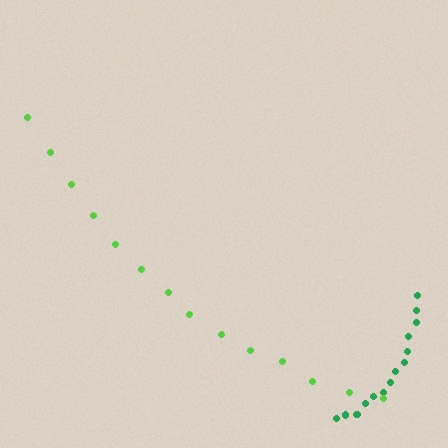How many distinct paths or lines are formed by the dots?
There are 2 distinct paths.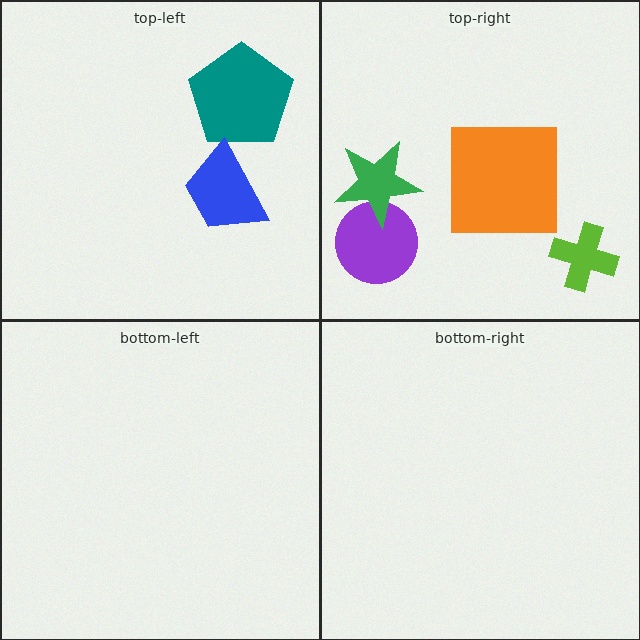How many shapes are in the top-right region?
4.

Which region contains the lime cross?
The top-right region.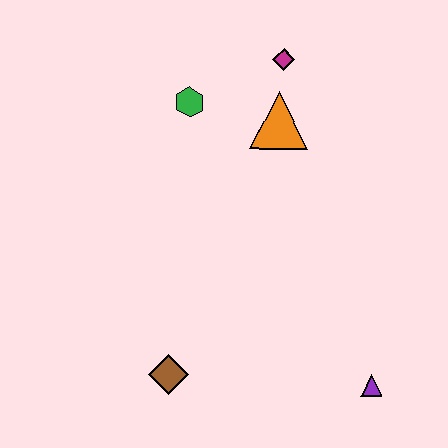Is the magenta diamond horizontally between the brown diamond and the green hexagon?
No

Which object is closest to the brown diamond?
The purple triangle is closest to the brown diamond.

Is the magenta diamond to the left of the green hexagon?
No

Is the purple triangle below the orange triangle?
Yes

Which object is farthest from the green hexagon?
The purple triangle is farthest from the green hexagon.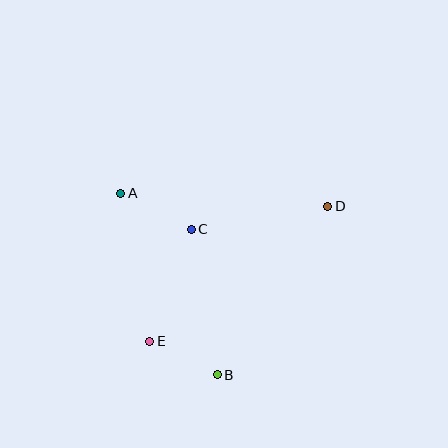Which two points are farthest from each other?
Points D and E are farthest from each other.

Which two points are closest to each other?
Points B and E are closest to each other.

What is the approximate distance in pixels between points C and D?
The distance between C and D is approximately 138 pixels.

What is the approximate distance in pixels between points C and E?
The distance between C and E is approximately 119 pixels.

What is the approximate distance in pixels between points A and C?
The distance between A and C is approximately 79 pixels.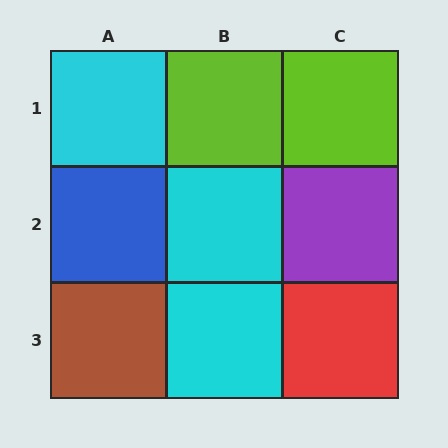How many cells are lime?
2 cells are lime.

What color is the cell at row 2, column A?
Blue.